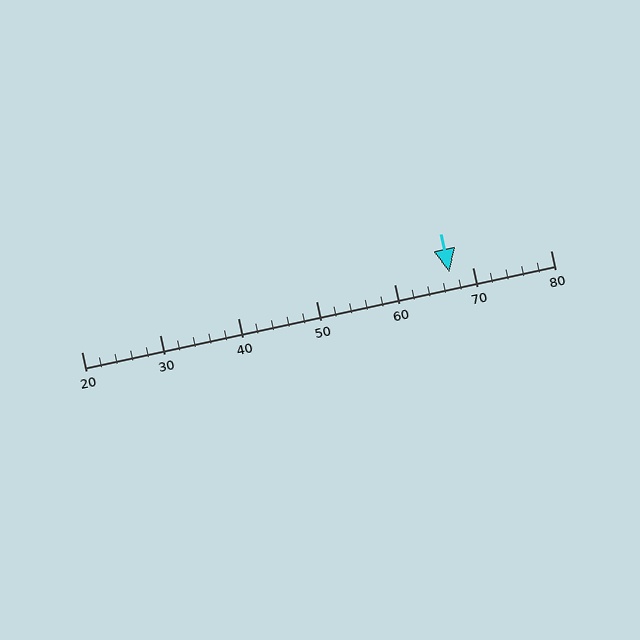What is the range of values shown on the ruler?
The ruler shows values from 20 to 80.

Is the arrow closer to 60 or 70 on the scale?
The arrow is closer to 70.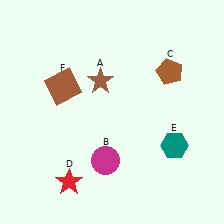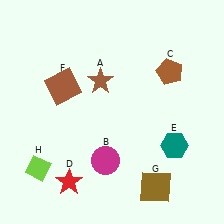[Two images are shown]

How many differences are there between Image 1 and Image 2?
There are 2 differences between the two images.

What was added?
A brown square (G), a lime diamond (H) were added in Image 2.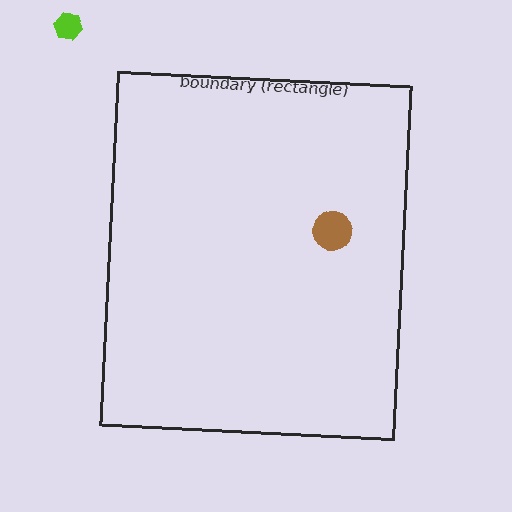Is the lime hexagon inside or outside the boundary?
Outside.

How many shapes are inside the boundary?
1 inside, 1 outside.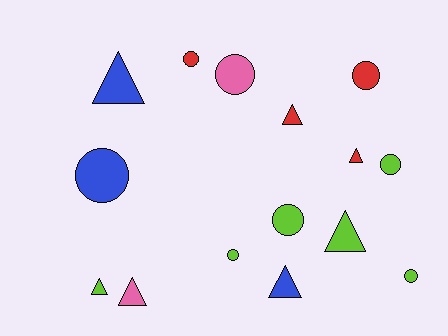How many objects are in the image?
There are 15 objects.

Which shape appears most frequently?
Circle, with 8 objects.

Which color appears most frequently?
Lime, with 6 objects.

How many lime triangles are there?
There are 2 lime triangles.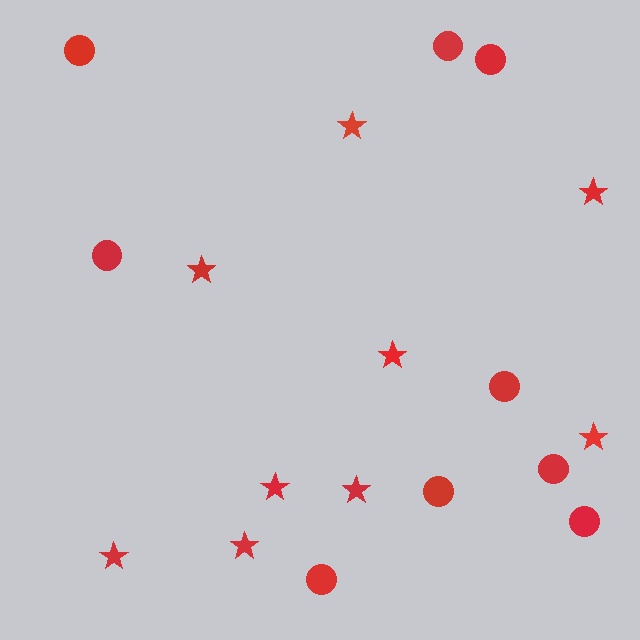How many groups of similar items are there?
There are 2 groups: one group of circles (9) and one group of stars (9).